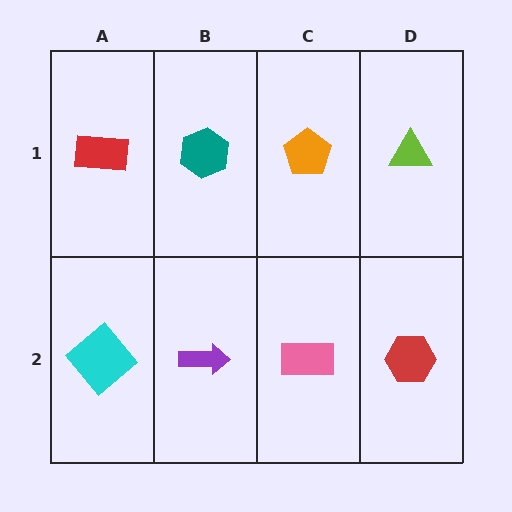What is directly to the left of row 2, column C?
A purple arrow.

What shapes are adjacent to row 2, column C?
An orange pentagon (row 1, column C), a purple arrow (row 2, column B), a red hexagon (row 2, column D).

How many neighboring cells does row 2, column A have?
2.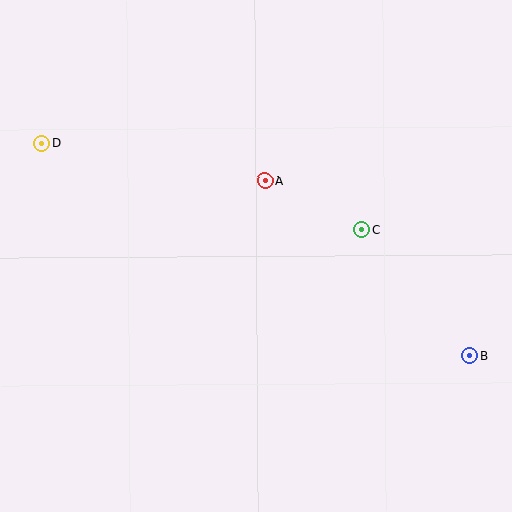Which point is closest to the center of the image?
Point A at (265, 181) is closest to the center.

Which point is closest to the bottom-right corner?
Point B is closest to the bottom-right corner.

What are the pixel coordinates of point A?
Point A is at (265, 181).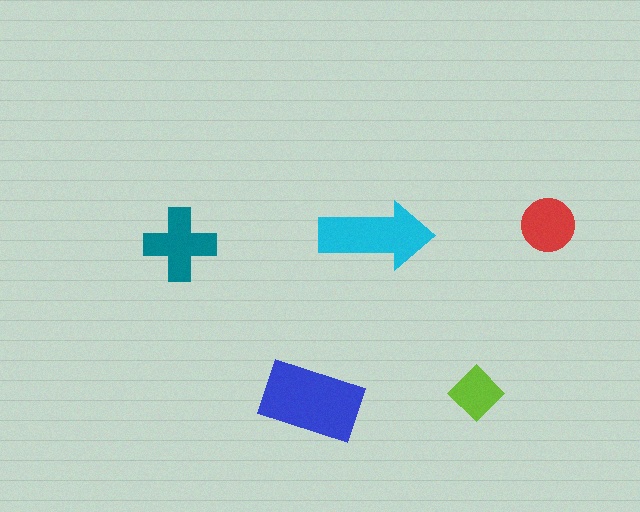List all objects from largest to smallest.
The blue rectangle, the cyan arrow, the teal cross, the red circle, the lime diamond.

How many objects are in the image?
There are 5 objects in the image.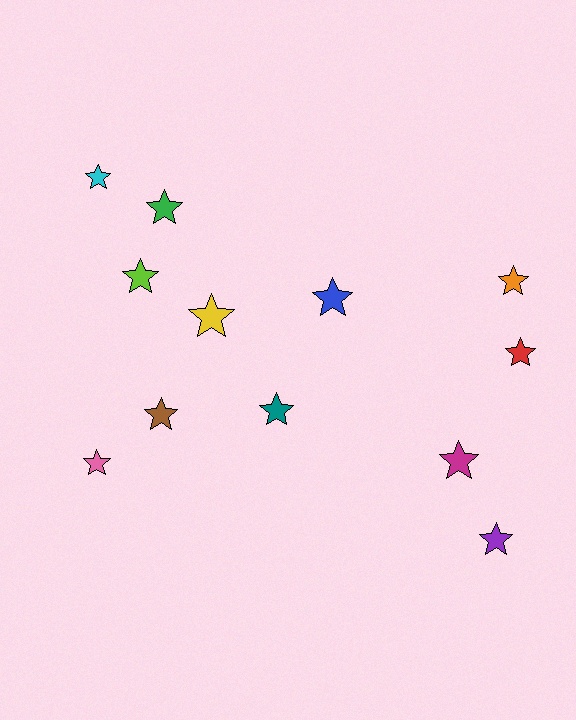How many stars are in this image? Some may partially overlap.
There are 12 stars.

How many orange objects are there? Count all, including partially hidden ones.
There is 1 orange object.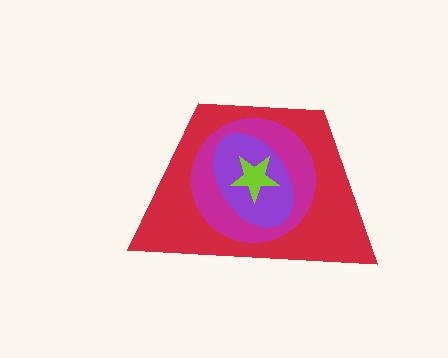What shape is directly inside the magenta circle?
The purple ellipse.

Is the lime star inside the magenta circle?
Yes.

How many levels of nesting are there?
4.